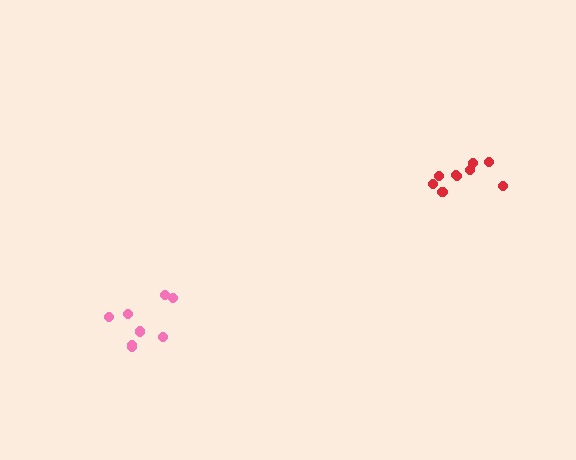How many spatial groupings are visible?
There are 2 spatial groupings.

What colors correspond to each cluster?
The clusters are colored: red, pink.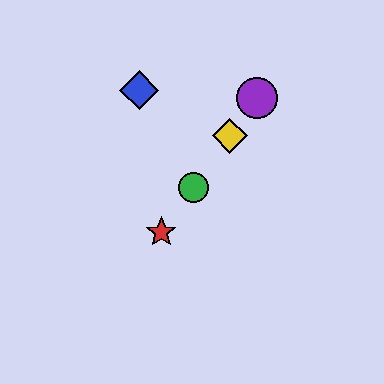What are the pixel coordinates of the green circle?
The green circle is at (193, 187).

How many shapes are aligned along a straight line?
4 shapes (the red star, the green circle, the yellow diamond, the purple circle) are aligned along a straight line.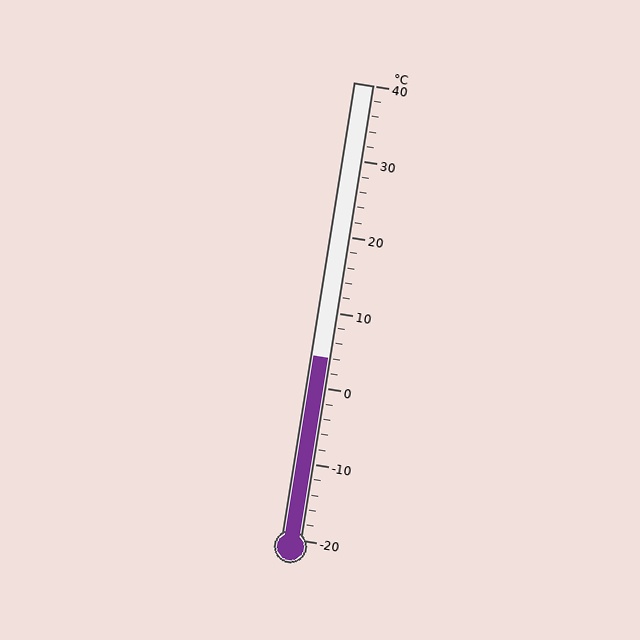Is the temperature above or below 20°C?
The temperature is below 20°C.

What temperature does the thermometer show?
The thermometer shows approximately 4°C.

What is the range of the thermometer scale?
The thermometer scale ranges from -20°C to 40°C.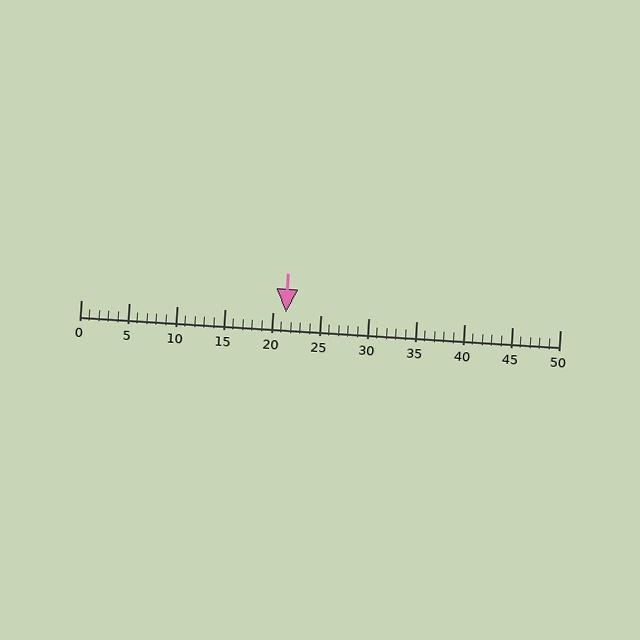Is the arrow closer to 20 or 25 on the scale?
The arrow is closer to 20.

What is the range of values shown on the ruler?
The ruler shows values from 0 to 50.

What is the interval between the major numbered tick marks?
The major tick marks are spaced 5 units apart.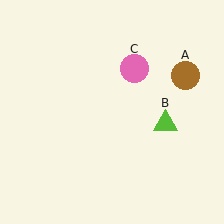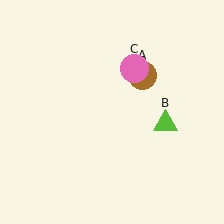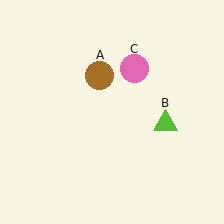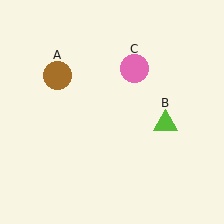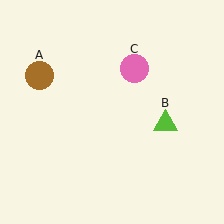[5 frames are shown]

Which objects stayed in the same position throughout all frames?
Lime triangle (object B) and pink circle (object C) remained stationary.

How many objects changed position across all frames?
1 object changed position: brown circle (object A).